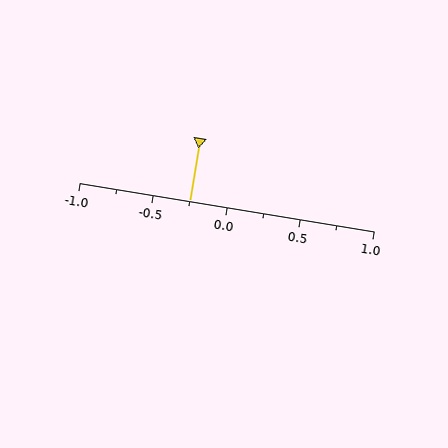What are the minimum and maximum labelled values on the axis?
The axis runs from -1.0 to 1.0.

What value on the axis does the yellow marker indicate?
The marker indicates approximately -0.25.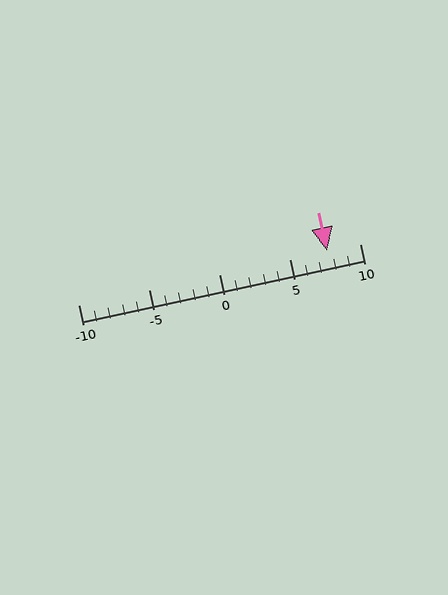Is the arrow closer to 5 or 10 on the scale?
The arrow is closer to 10.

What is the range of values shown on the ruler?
The ruler shows values from -10 to 10.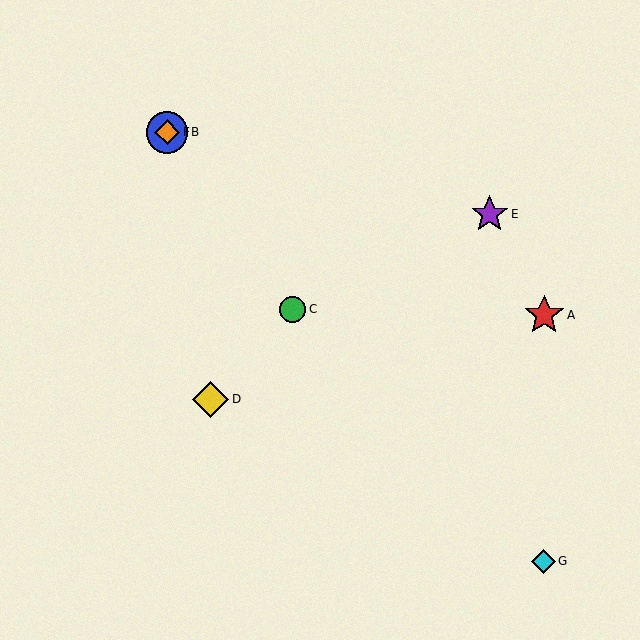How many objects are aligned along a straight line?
3 objects (B, C, F) are aligned along a straight line.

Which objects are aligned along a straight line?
Objects B, C, F are aligned along a straight line.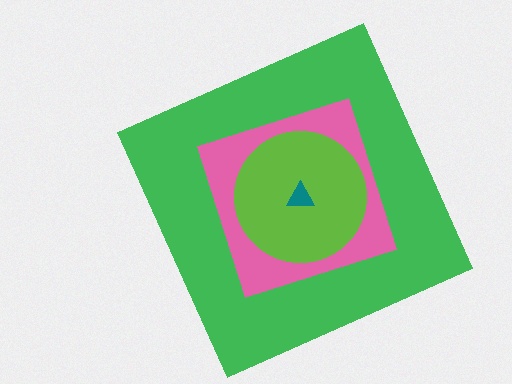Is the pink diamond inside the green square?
Yes.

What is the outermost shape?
The green square.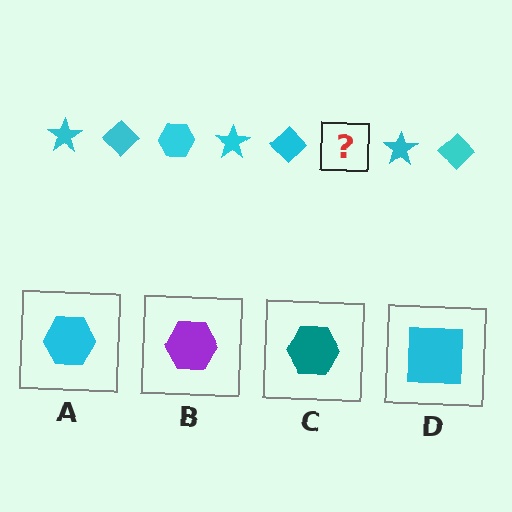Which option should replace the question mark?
Option A.